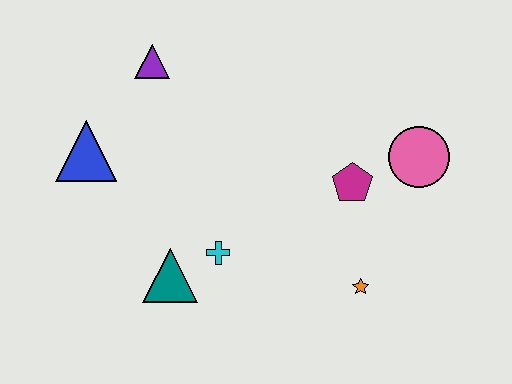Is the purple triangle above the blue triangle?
Yes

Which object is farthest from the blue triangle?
The pink circle is farthest from the blue triangle.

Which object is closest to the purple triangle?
The blue triangle is closest to the purple triangle.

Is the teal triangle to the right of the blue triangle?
Yes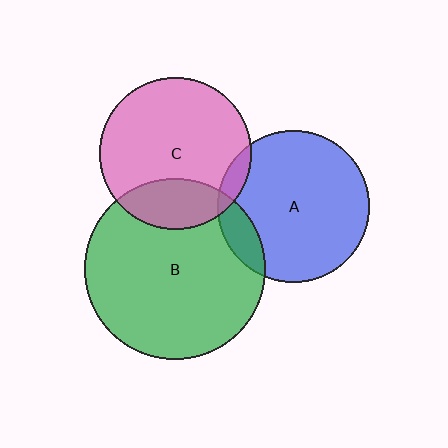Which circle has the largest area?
Circle B (green).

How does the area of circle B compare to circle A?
Approximately 1.4 times.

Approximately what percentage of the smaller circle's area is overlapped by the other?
Approximately 5%.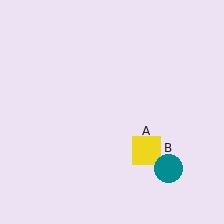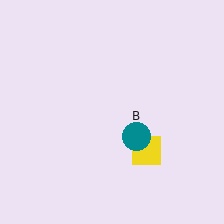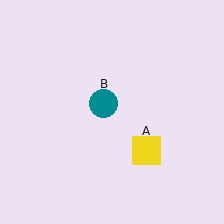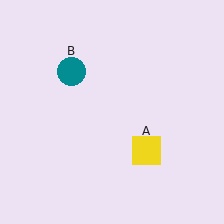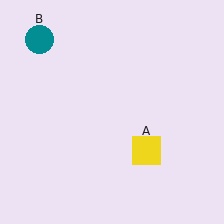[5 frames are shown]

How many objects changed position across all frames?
1 object changed position: teal circle (object B).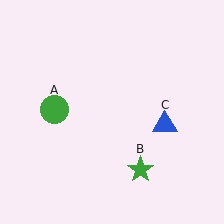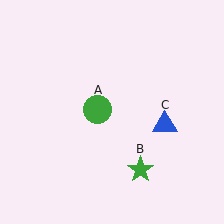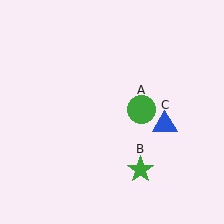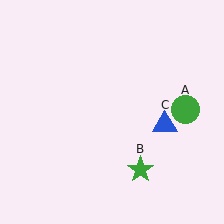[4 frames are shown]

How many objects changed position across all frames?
1 object changed position: green circle (object A).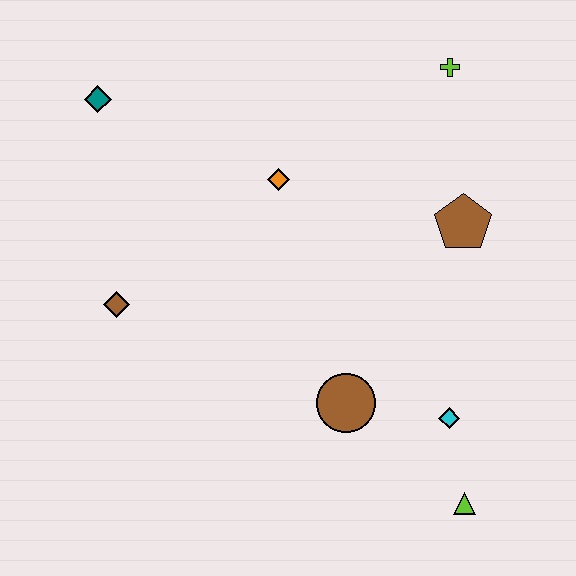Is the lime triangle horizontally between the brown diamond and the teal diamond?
No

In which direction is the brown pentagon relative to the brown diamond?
The brown pentagon is to the right of the brown diamond.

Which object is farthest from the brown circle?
The teal diamond is farthest from the brown circle.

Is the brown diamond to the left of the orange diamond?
Yes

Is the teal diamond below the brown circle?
No